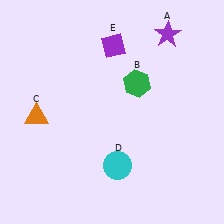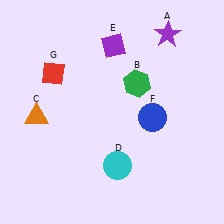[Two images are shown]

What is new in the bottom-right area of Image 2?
A blue circle (F) was added in the bottom-right area of Image 2.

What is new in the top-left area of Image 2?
A red diamond (G) was added in the top-left area of Image 2.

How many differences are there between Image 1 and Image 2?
There are 2 differences between the two images.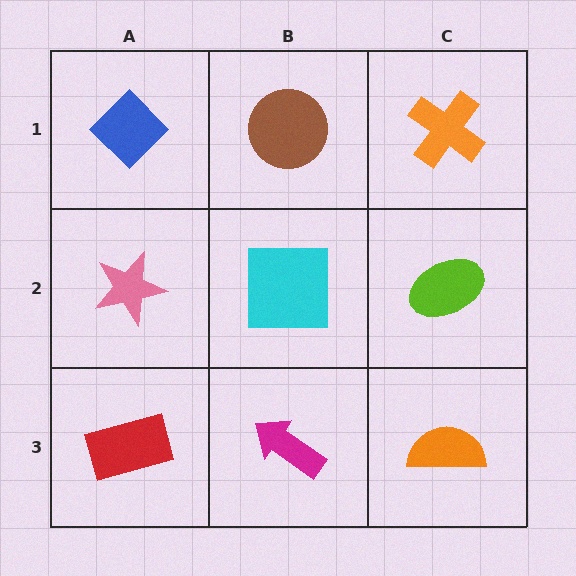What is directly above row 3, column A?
A pink star.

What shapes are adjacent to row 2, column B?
A brown circle (row 1, column B), a magenta arrow (row 3, column B), a pink star (row 2, column A), a lime ellipse (row 2, column C).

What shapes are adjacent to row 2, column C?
An orange cross (row 1, column C), an orange semicircle (row 3, column C), a cyan square (row 2, column B).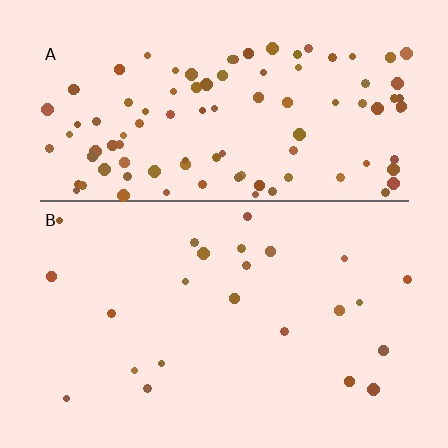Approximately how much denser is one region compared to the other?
Approximately 4.4× — region A over region B.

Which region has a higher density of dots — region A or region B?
A (the top).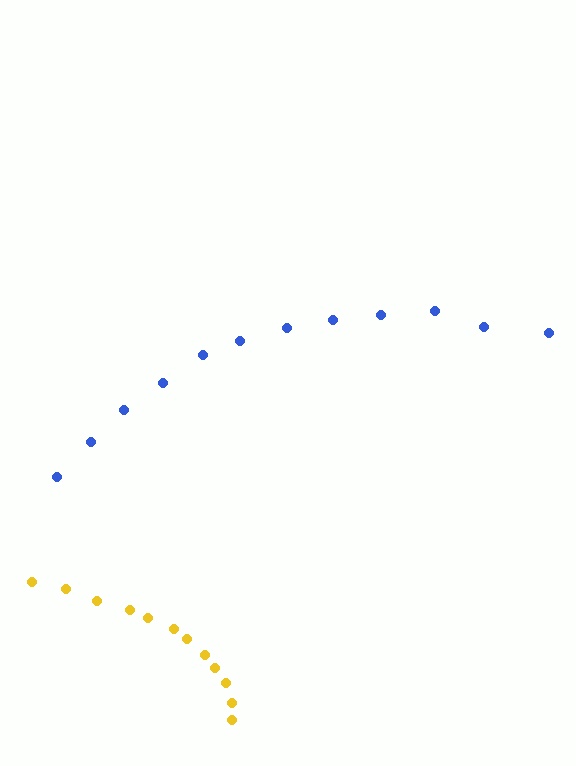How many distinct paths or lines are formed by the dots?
There are 2 distinct paths.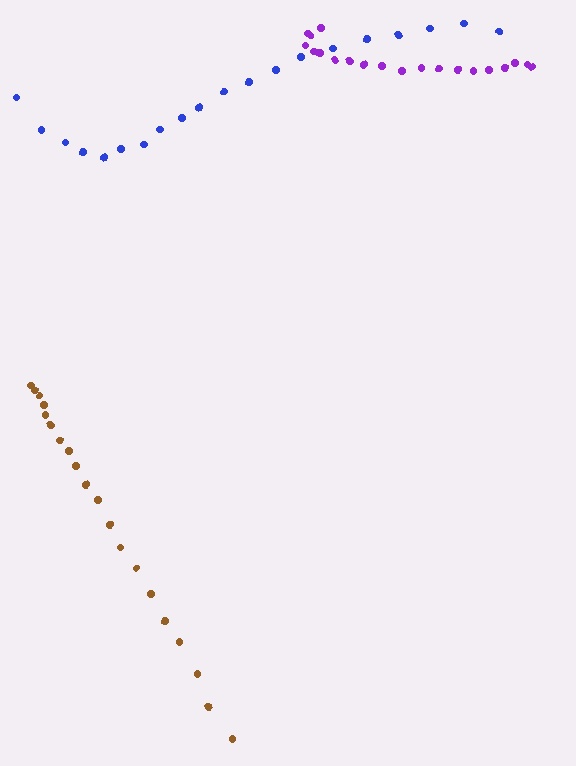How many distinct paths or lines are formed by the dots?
There are 3 distinct paths.